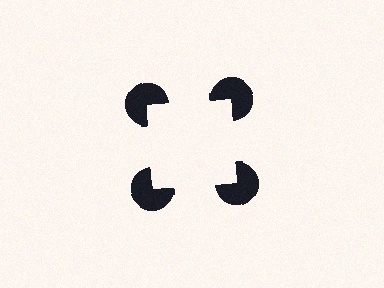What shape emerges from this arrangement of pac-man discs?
An illusory square — its edges are inferred from the aligned wedge cuts in the pac-man discs, not physically drawn.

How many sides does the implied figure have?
4 sides.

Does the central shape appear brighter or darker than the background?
It typically appears slightly brighter than the background, even though no actual brightness change is drawn.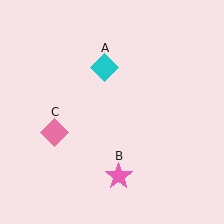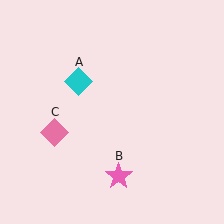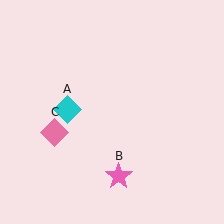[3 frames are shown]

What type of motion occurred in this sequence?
The cyan diamond (object A) rotated counterclockwise around the center of the scene.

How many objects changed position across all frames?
1 object changed position: cyan diamond (object A).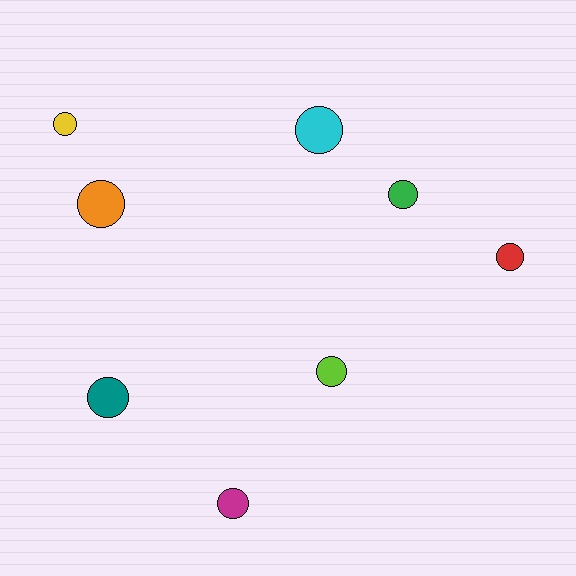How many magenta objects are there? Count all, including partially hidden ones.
There is 1 magenta object.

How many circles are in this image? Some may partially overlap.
There are 8 circles.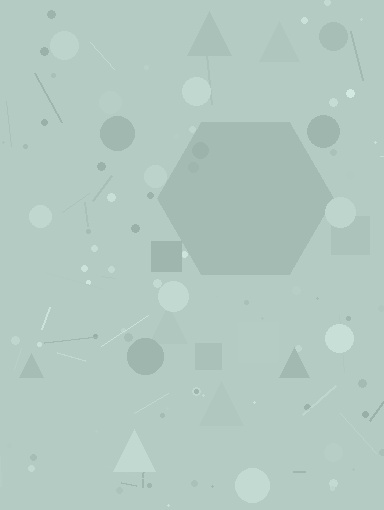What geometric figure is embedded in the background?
A hexagon is embedded in the background.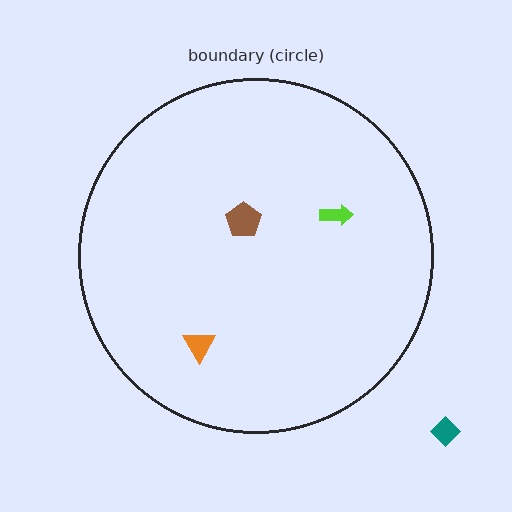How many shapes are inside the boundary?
3 inside, 1 outside.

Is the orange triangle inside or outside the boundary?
Inside.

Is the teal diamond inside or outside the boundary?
Outside.